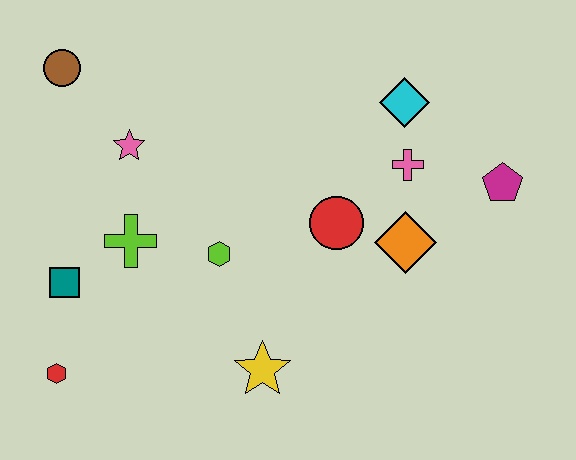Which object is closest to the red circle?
The orange diamond is closest to the red circle.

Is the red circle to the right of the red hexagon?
Yes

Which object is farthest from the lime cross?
The magenta pentagon is farthest from the lime cross.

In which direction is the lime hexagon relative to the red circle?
The lime hexagon is to the left of the red circle.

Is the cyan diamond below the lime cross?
No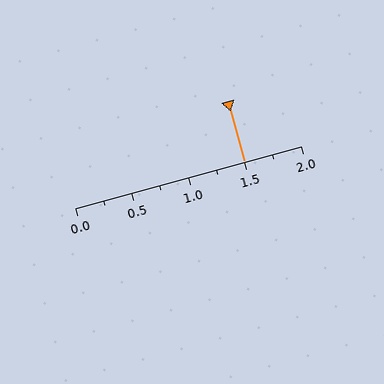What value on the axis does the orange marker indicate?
The marker indicates approximately 1.5.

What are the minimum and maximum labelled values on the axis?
The axis runs from 0.0 to 2.0.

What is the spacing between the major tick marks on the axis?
The major ticks are spaced 0.5 apart.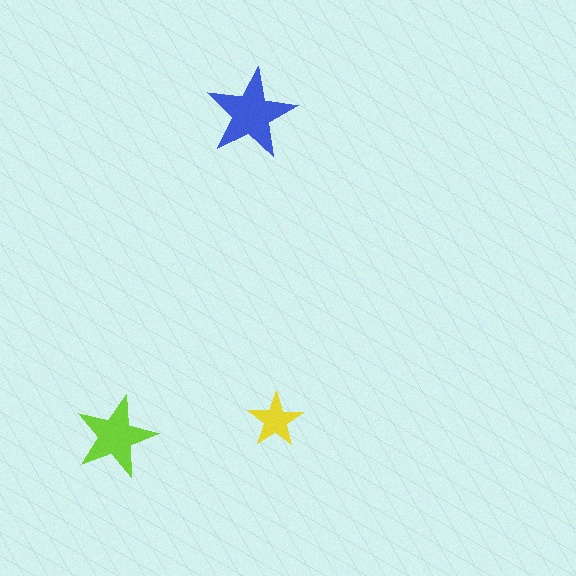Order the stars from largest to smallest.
the blue one, the lime one, the yellow one.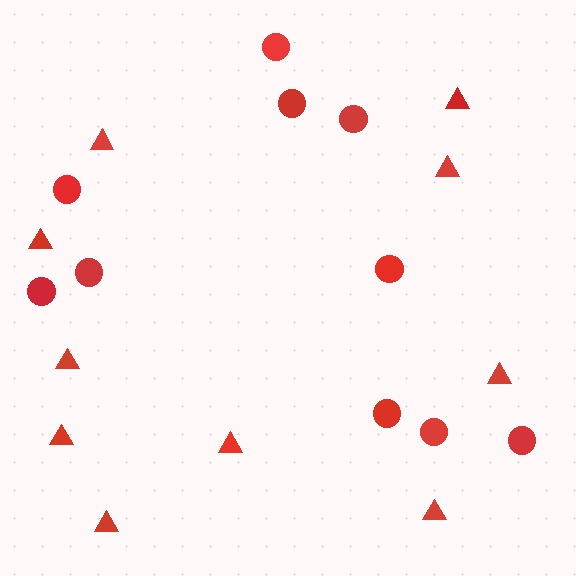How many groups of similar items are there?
There are 2 groups: one group of circles (10) and one group of triangles (10).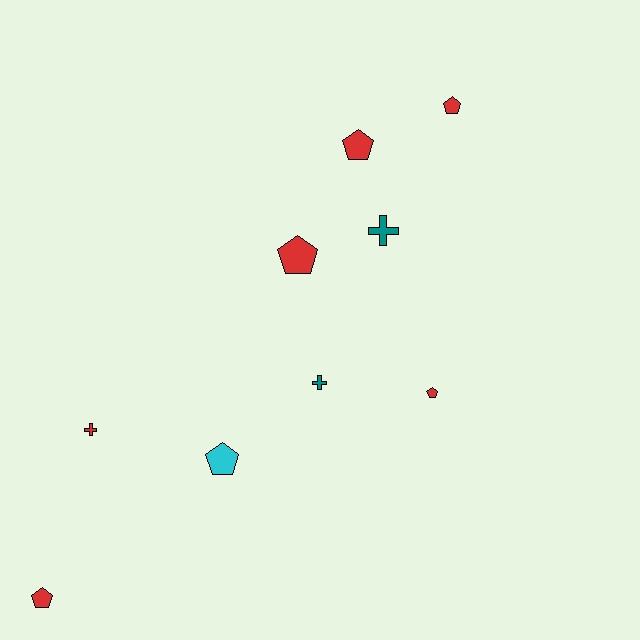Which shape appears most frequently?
Pentagon, with 6 objects.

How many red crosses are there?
There is 1 red cross.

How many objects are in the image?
There are 9 objects.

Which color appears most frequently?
Red, with 6 objects.